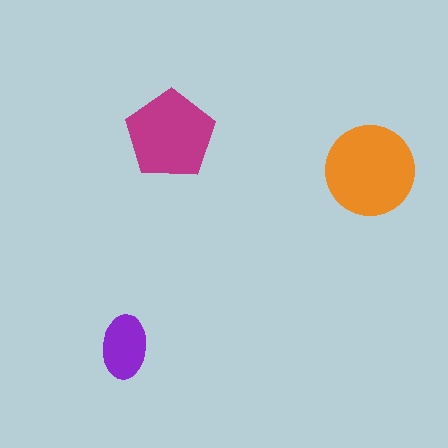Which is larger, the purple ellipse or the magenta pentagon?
The magenta pentagon.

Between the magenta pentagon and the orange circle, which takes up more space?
The orange circle.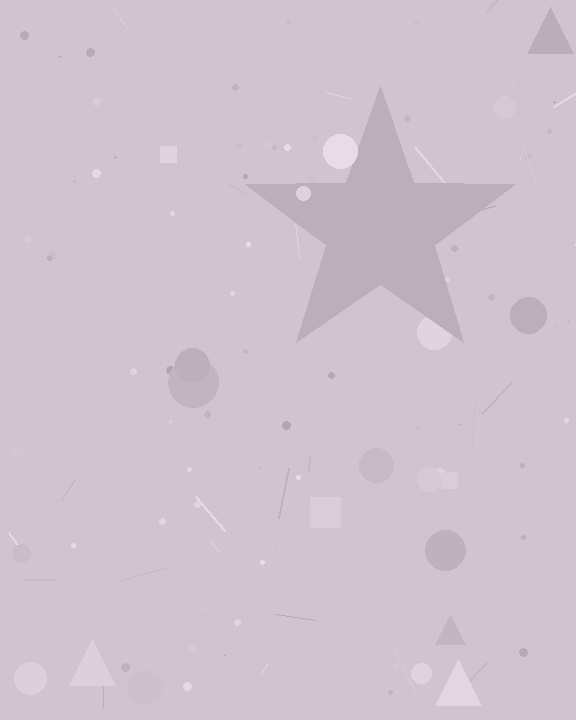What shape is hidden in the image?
A star is hidden in the image.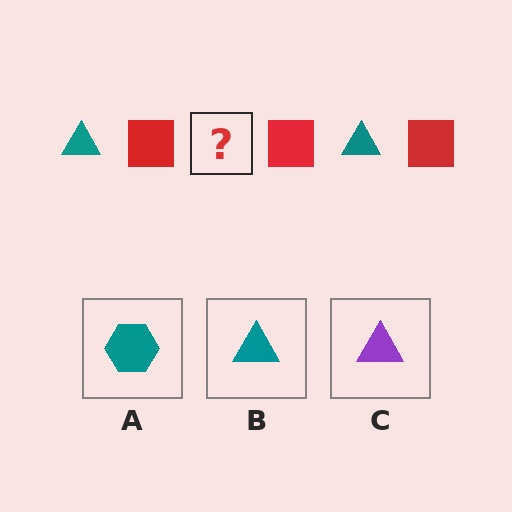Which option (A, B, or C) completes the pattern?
B.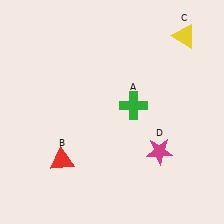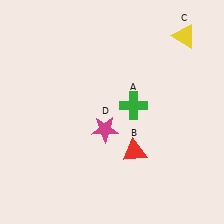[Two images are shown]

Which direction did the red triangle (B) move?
The red triangle (B) moved right.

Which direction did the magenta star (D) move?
The magenta star (D) moved left.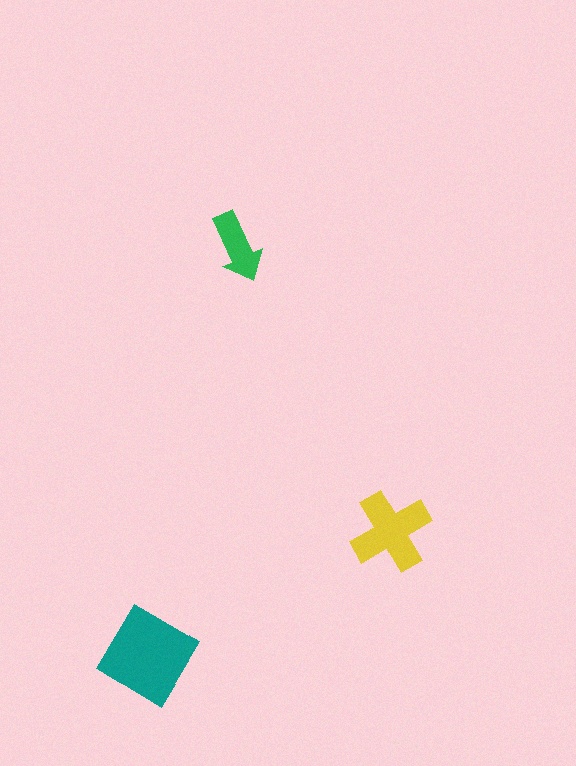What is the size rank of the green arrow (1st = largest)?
3rd.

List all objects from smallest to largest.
The green arrow, the yellow cross, the teal diamond.